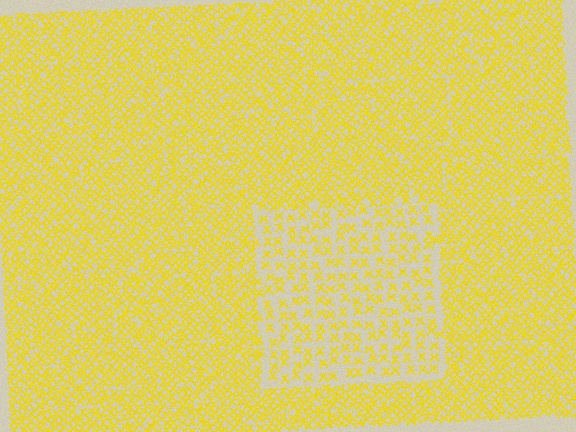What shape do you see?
I see a rectangle.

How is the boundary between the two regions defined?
The boundary is defined by a change in element density (approximately 2.1x ratio). All elements are the same color, size, and shape.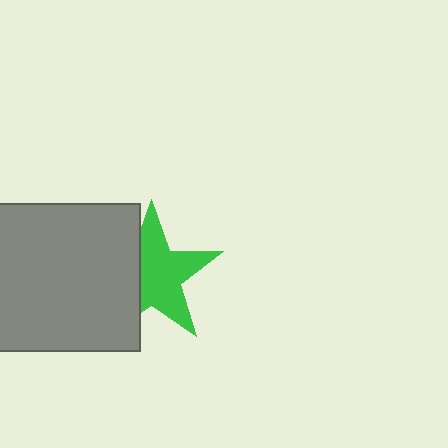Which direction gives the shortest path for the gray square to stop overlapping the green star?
Moving left gives the shortest separation.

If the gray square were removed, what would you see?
You would see the complete green star.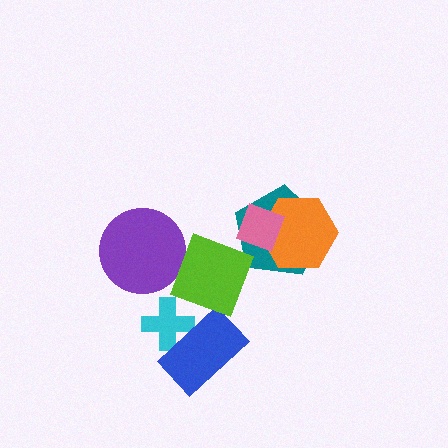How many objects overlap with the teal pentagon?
2 objects overlap with the teal pentagon.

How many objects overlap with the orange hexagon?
2 objects overlap with the orange hexagon.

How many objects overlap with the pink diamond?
2 objects overlap with the pink diamond.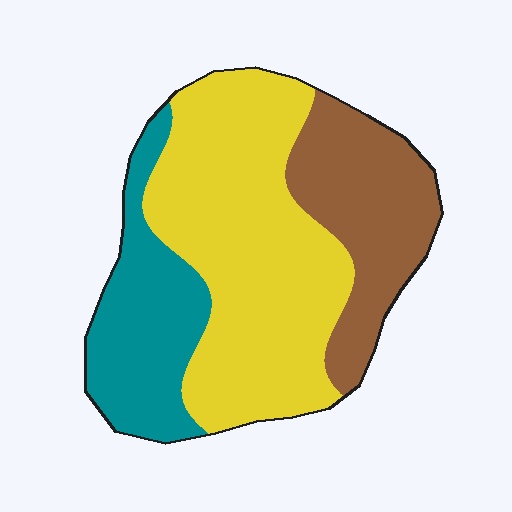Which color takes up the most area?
Yellow, at roughly 50%.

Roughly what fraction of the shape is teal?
Teal takes up about one quarter (1/4) of the shape.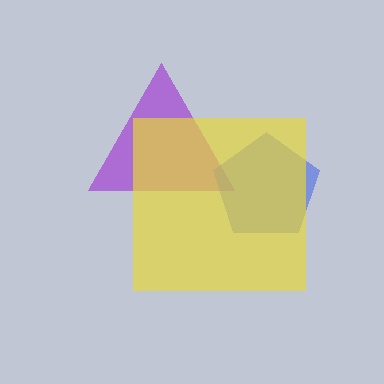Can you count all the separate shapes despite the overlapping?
Yes, there are 3 separate shapes.